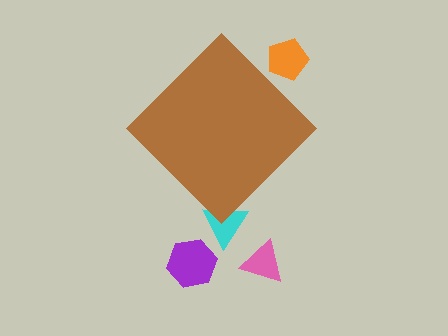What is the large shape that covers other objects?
A brown diamond.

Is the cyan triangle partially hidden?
Yes, the cyan triangle is partially hidden behind the brown diamond.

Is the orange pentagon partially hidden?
Yes, the orange pentagon is partially hidden behind the brown diamond.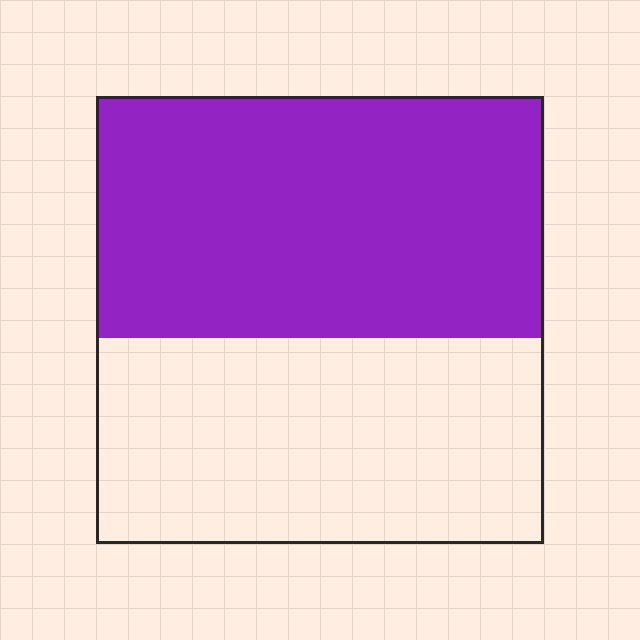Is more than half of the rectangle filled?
Yes.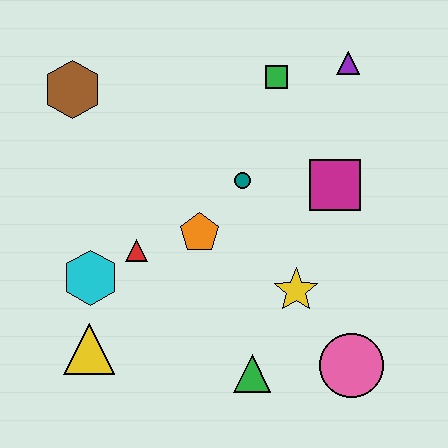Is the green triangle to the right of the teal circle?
Yes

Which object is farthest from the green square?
The yellow triangle is farthest from the green square.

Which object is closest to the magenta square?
The teal circle is closest to the magenta square.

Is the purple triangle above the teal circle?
Yes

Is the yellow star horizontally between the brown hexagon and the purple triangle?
Yes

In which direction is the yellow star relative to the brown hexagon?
The yellow star is to the right of the brown hexagon.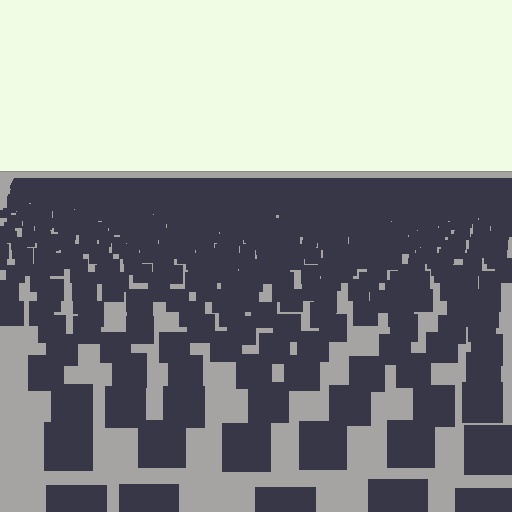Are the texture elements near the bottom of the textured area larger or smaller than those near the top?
Larger. Near the bottom, elements are closer to the viewer and appear at a bigger on-screen size.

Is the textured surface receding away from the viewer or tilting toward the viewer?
The surface is receding away from the viewer. Texture elements get smaller and denser toward the top.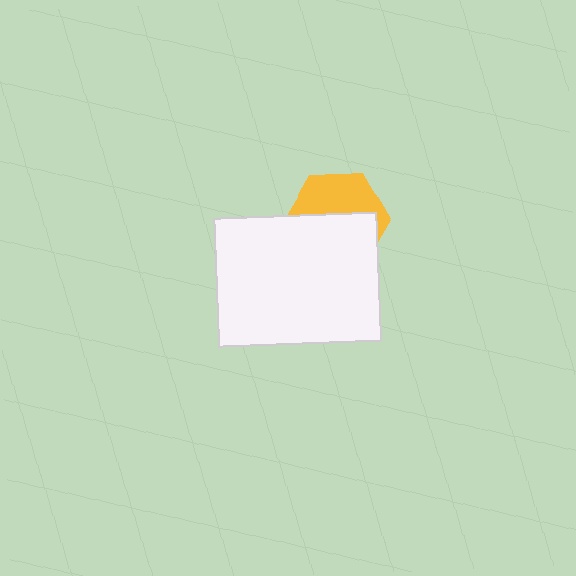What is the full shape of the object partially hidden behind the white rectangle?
The partially hidden object is a yellow hexagon.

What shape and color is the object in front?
The object in front is a white rectangle.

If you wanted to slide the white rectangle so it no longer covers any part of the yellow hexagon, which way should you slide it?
Slide it down — that is the most direct way to separate the two shapes.